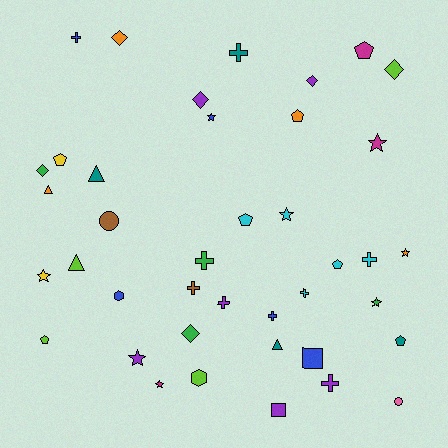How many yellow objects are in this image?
There are 2 yellow objects.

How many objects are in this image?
There are 40 objects.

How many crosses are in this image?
There are 9 crosses.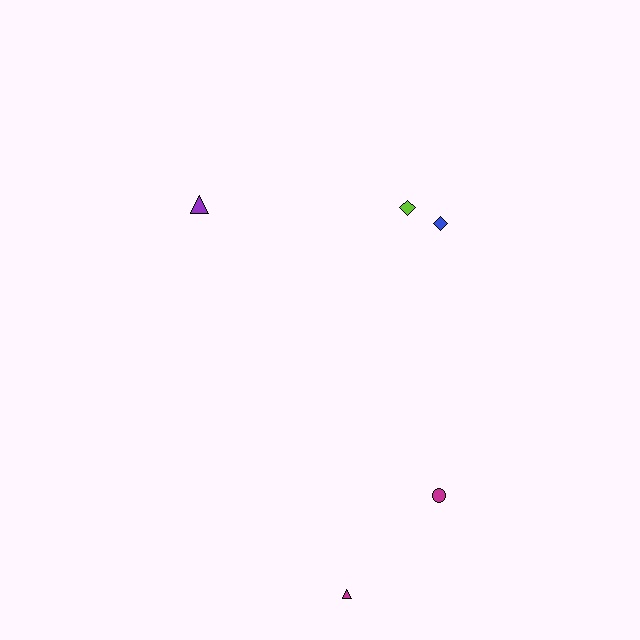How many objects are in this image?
There are 5 objects.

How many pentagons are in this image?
There are no pentagons.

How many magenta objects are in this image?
There are 2 magenta objects.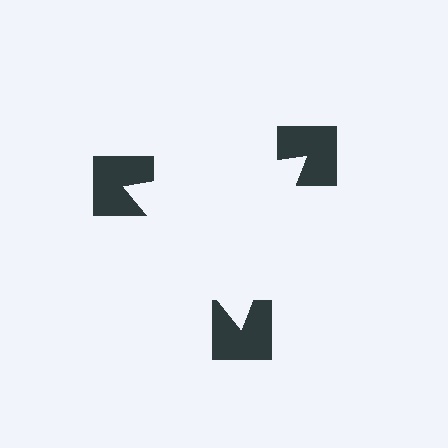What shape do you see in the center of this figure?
An illusory triangle — its edges are inferred from the aligned wedge cuts in the notched squares, not physically drawn.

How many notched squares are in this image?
There are 3 — one at each vertex of the illusory triangle.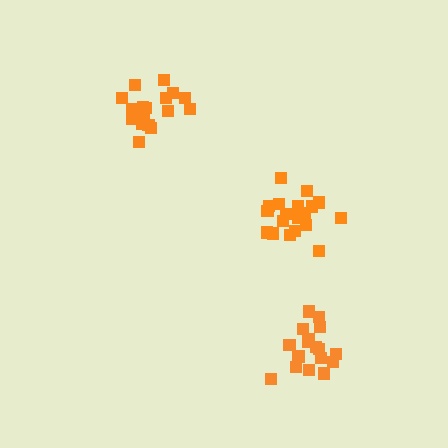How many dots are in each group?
Group 1: 20 dots, Group 2: 19 dots, Group 3: 17 dots (56 total).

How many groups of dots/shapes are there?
There are 3 groups.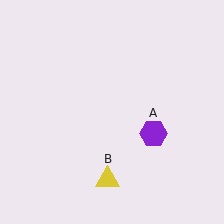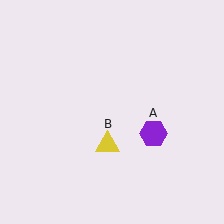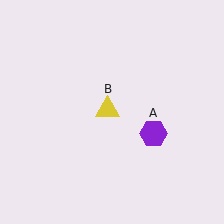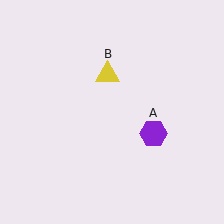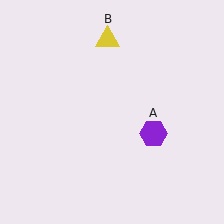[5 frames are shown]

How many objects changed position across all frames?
1 object changed position: yellow triangle (object B).